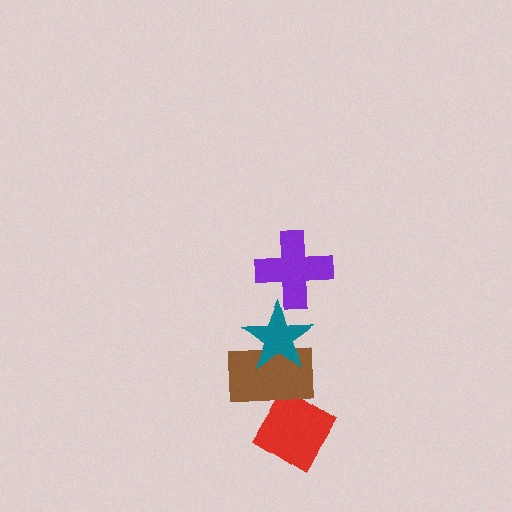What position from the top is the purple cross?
The purple cross is 1st from the top.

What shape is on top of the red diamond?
The brown rectangle is on top of the red diamond.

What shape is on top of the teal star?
The purple cross is on top of the teal star.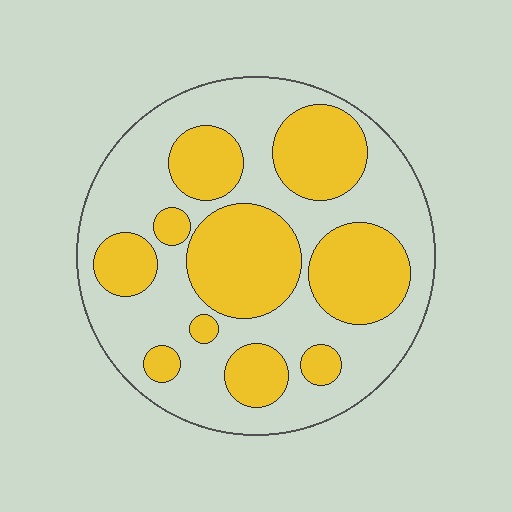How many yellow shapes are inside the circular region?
10.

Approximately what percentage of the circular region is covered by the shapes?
Approximately 40%.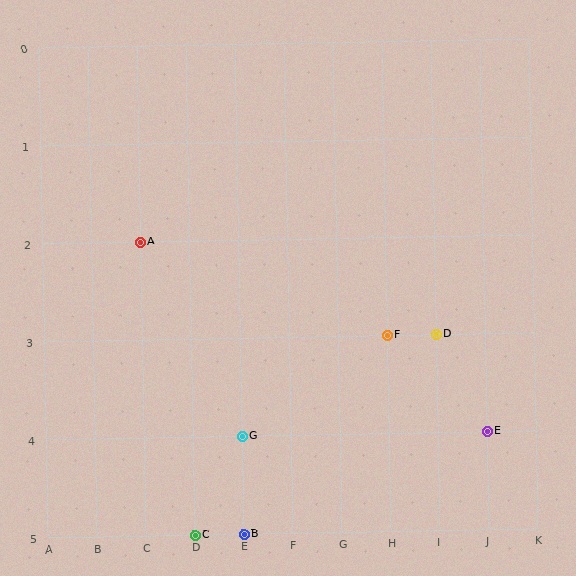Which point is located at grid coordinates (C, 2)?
Point A is at (C, 2).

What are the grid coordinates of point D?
Point D is at grid coordinates (I, 3).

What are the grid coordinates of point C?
Point C is at grid coordinates (D, 5).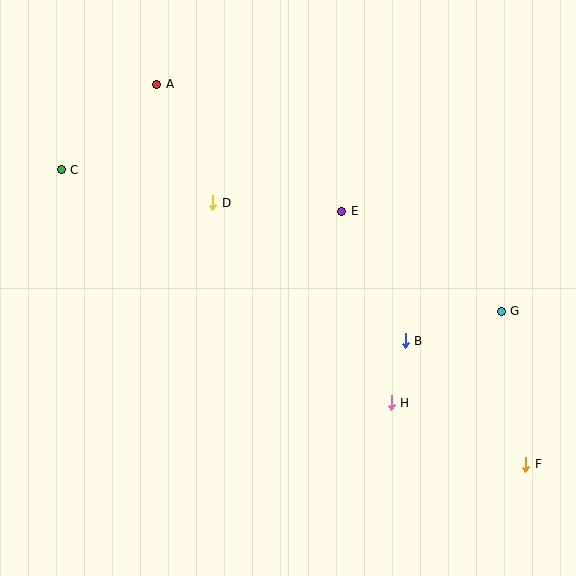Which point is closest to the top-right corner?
Point E is closest to the top-right corner.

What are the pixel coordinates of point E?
Point E is at (342, 212).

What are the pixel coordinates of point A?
Point A is at (157, 84).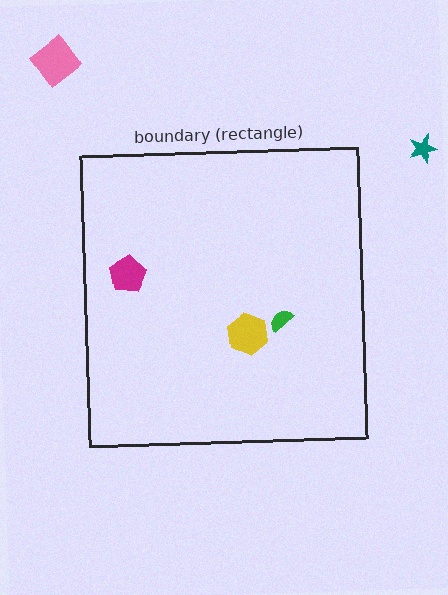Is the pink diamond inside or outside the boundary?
Outside.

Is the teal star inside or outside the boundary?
Outside.